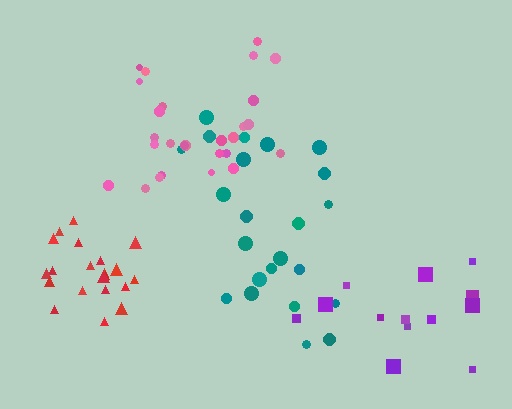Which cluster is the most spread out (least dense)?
Purple.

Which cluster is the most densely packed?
Red.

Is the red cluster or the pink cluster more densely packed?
Red.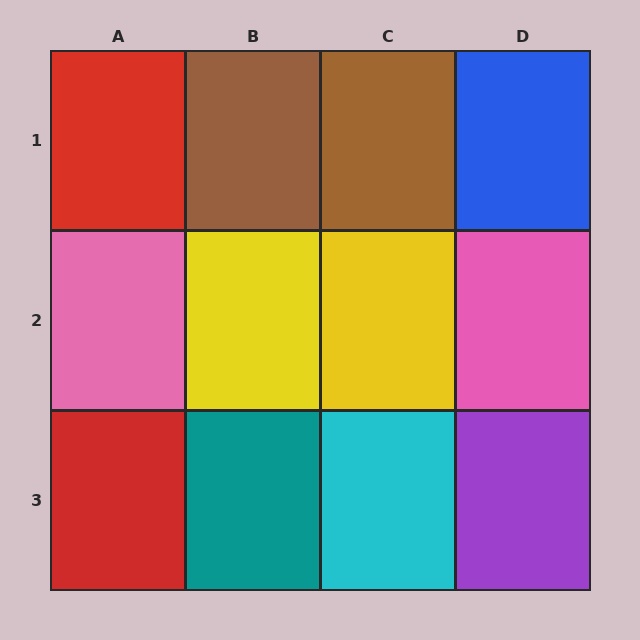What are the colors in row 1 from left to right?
Red, brown, brown, blue.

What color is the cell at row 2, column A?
Pink.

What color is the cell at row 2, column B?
Yellow.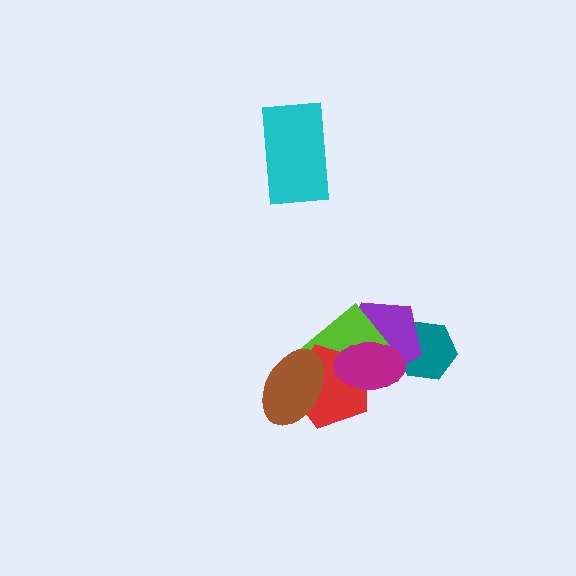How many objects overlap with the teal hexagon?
2 objects overlap with the teal hexagon.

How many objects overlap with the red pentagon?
4 objects overlap with the red pentagon.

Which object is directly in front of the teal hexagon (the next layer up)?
The purple pentagon is directly in front of the teal hexagon.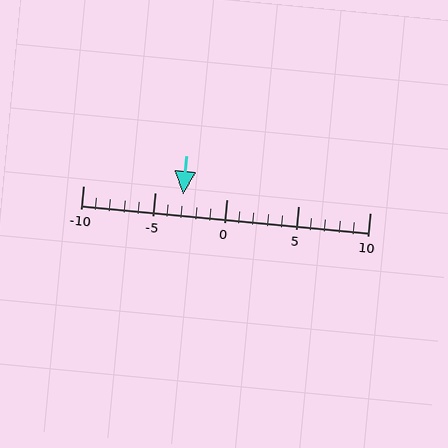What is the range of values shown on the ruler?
The ruler shows values from -10 to 10.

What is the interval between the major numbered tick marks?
The major tick marks are spaced 5 units apart.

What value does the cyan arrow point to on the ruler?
The cyan arrow points to approximately -3.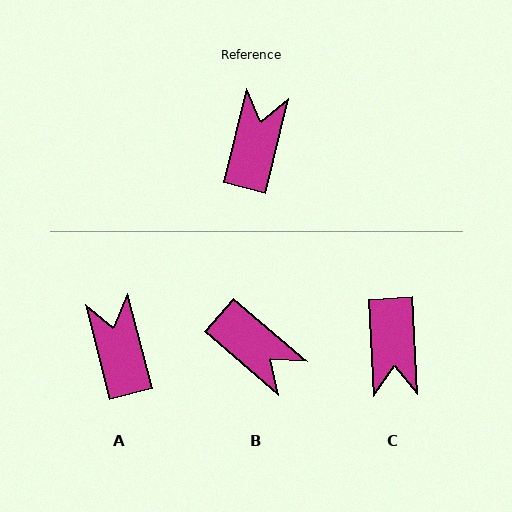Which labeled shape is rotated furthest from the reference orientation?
C, about 163 degrees away.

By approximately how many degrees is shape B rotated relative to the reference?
Approximately 117 degrees clockwise.